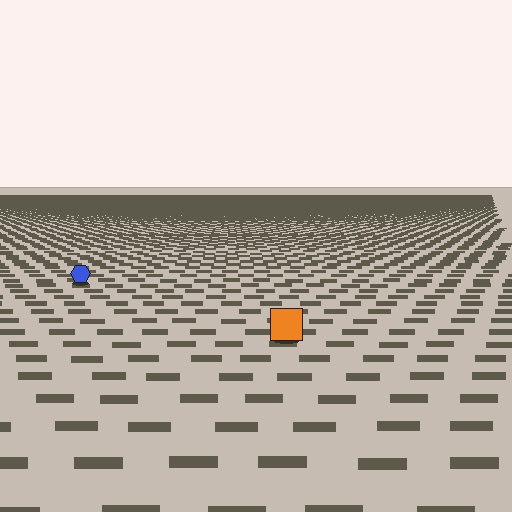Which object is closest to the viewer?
The orange square is closest. The texture marks near it are larger and more spread out.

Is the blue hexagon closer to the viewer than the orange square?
No. The orange square is closer — you can tell from the texture gradient: the ground texture is coarser near it.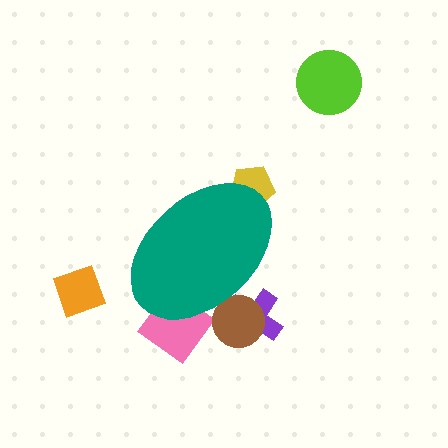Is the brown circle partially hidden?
Yes, the brown circle is partially hidden behind the teal ellipse.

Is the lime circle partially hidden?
No, the lime circle is fully visible.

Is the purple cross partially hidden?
Yes, the purple cross is partially hidden behind the teal ellipse.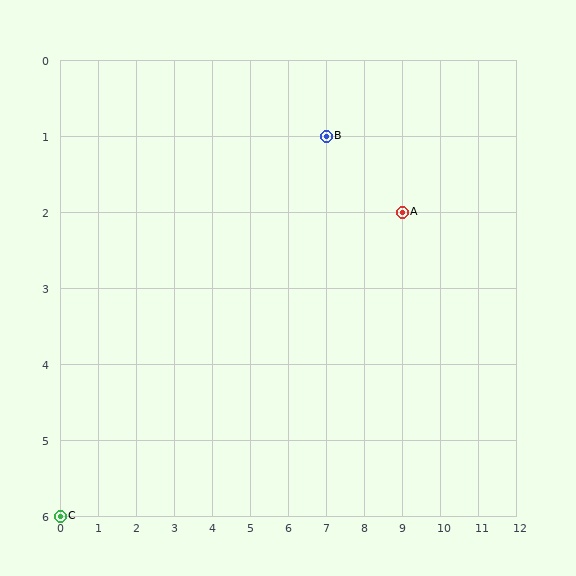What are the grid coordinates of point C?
Point C is at grid coordinates (0, 6).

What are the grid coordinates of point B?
Point B is at grid coordinates (7, 1).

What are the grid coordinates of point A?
Point A is at grid coordinates (9, 2).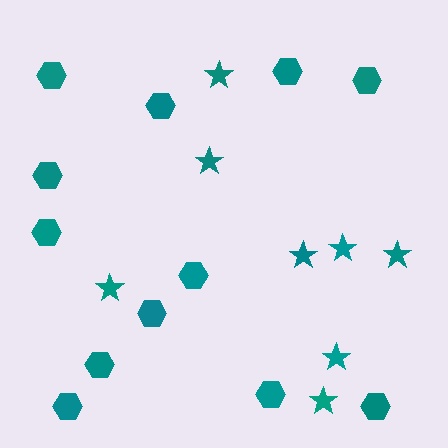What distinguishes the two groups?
There are 2 groups: one group of hexagons (12) and one group of stars (8).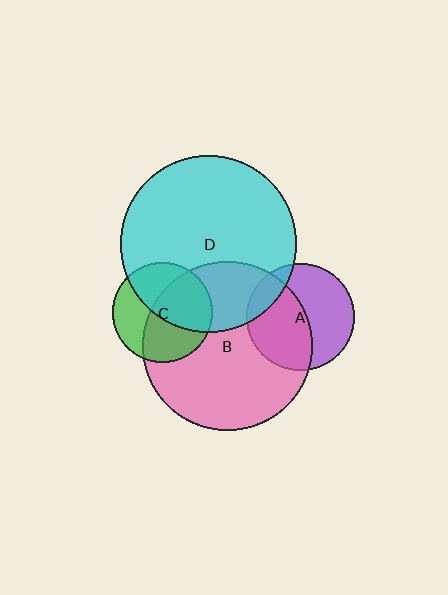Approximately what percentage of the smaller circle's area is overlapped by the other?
Approximately 30%.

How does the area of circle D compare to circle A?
Approximately 2.7 times.